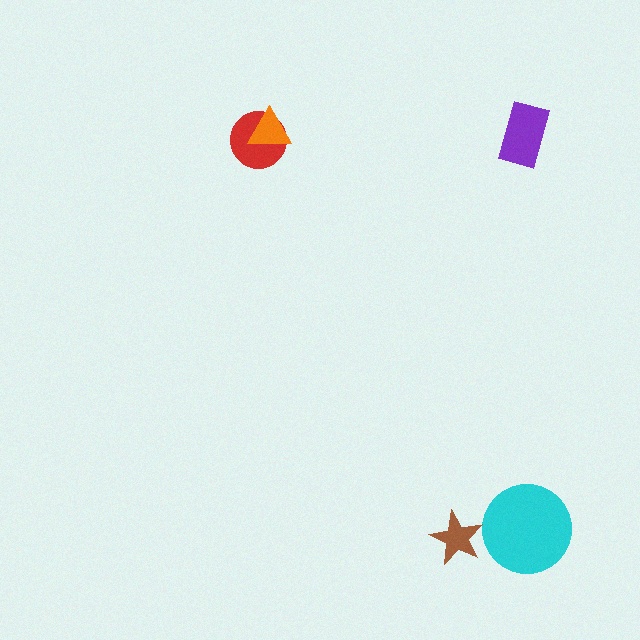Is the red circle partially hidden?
Yes, it is partially covered by another shape.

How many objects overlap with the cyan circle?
0 objects overlap with the cyan circle.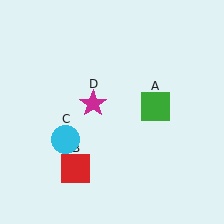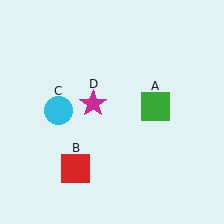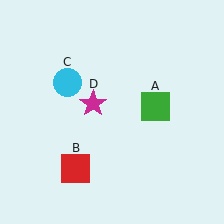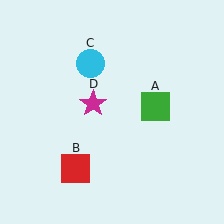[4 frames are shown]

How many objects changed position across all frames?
1 object changed position: cyan circle (object C).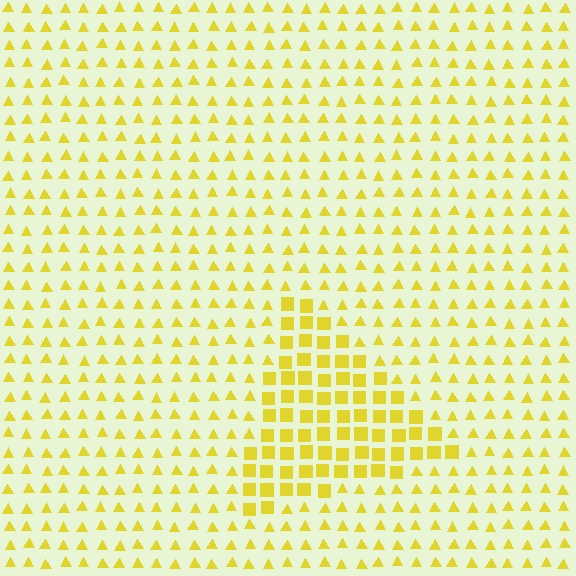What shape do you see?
I see a triangle.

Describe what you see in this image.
The image is filled with small yellow elements arranged in a uniform grid. A triangle-shaped region contains squares, while the surrounding area contains triangles. The boundary is defined purely by the change in element shape.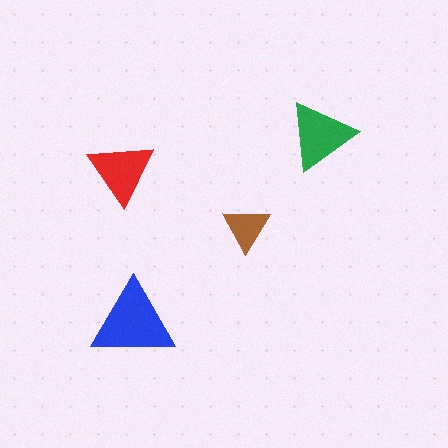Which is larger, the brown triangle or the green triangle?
The green one.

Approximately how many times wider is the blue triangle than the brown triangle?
About 2 times wider.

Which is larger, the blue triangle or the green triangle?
The blue one.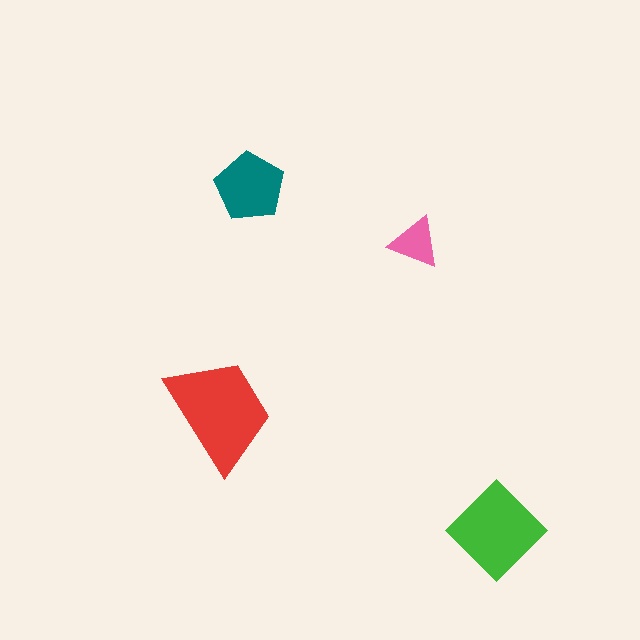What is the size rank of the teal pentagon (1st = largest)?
3rd.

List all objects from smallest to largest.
The pink triangle, the teal pentagon, the green diamond, the red trapezoid.